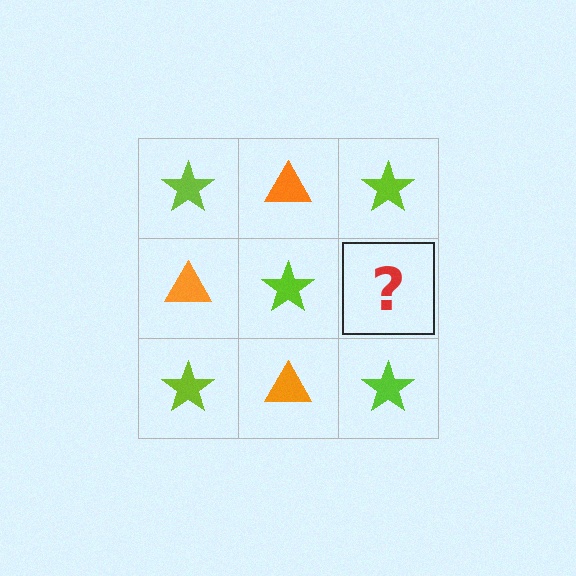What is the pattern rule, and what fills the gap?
The rule is that it alternates lime star and orange triangle in a checkerboard pattern. The gap should be filled with an orange triangle.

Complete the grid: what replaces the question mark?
The question mark should be replaced with an orange triangle.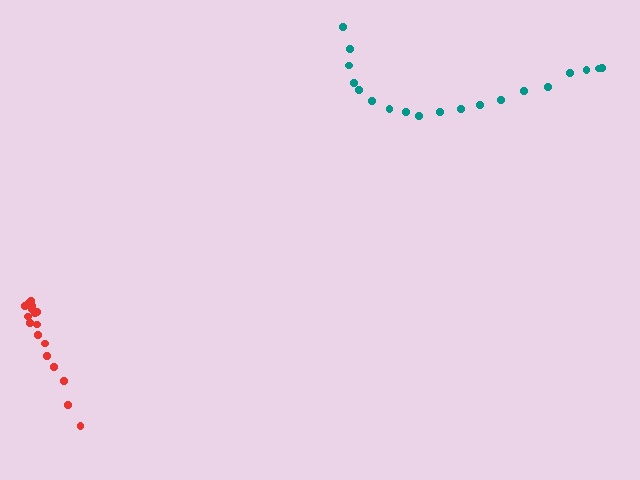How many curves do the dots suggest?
There are 2 distinct paths.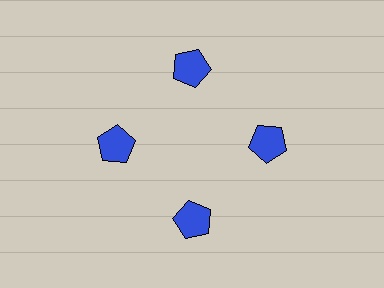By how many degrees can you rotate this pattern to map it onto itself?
The pattern maps onto itself every 90 degrees of rotation.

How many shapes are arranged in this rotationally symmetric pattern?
There are 4 shapes, arranged in 4 groups of 1.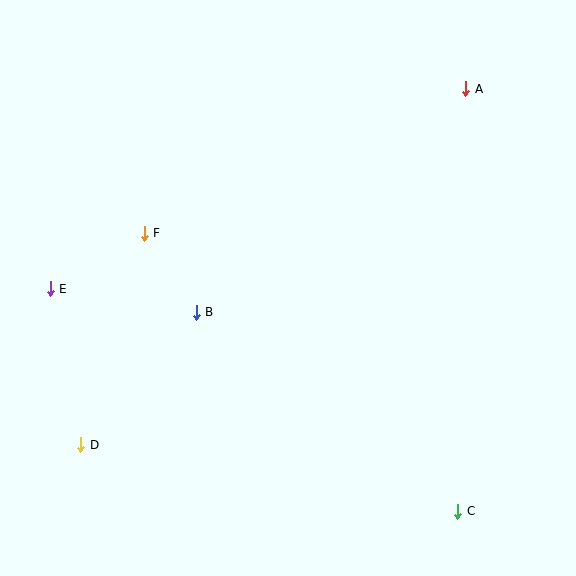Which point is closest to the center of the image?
Point B at (196, 312) is closest to the center.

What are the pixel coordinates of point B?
Point B is at (196, 312).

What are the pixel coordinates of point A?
Point A is at (466, 89).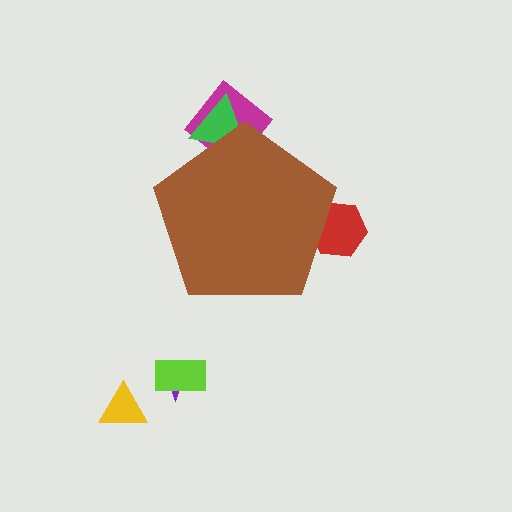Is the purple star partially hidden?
No, the purple star is fully visible.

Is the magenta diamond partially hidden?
Yes, the magenta diamond is partially hidden behind the brown pentagon.